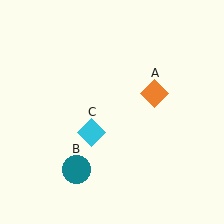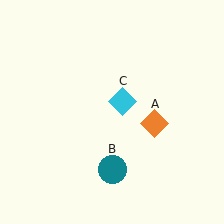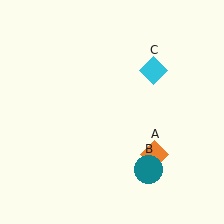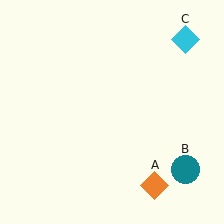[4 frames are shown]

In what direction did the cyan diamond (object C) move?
The cyan diamond (object C) moved up and to the right.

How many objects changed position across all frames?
3 objects changed position: orange diamond (object A), teal circle (object B), cyan diamond (object C).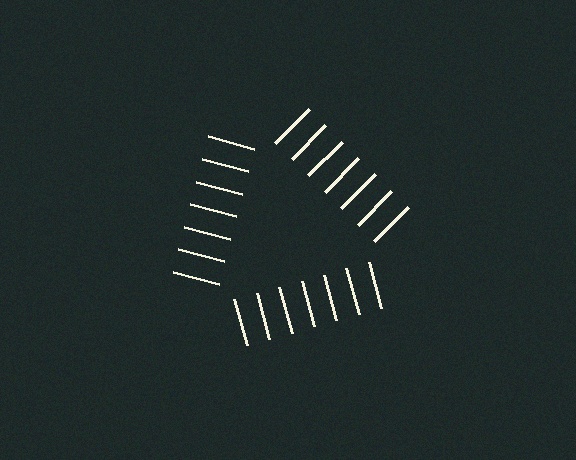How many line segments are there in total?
21 — 7 along each of the 3 edges.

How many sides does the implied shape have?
3 sides — the line-ends trace a triangle.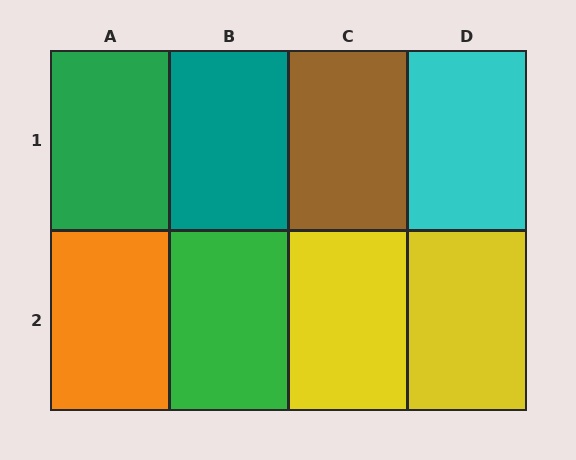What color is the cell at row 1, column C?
Brown.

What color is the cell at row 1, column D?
Cyan.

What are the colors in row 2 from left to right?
Orange, green, yellow, yellow.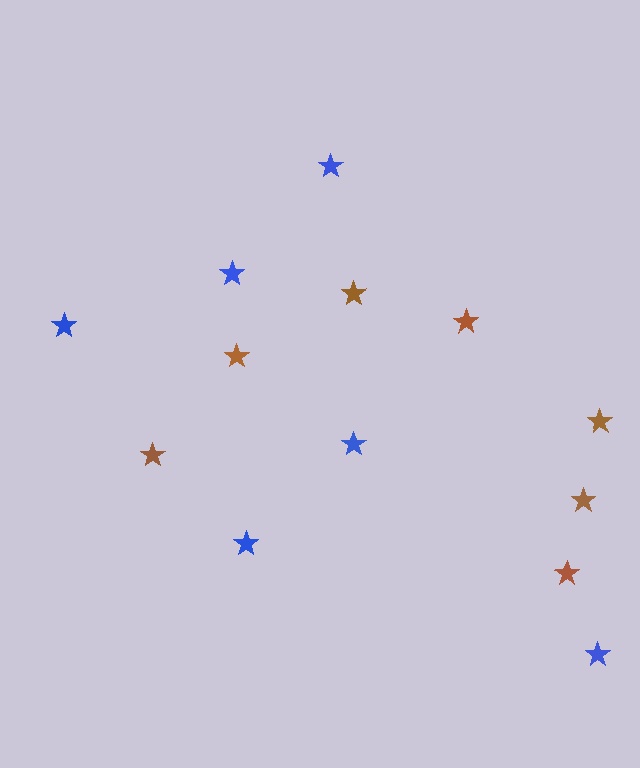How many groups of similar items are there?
There are 2 groups: one group of blue stars (6) and one group of brown stars (7).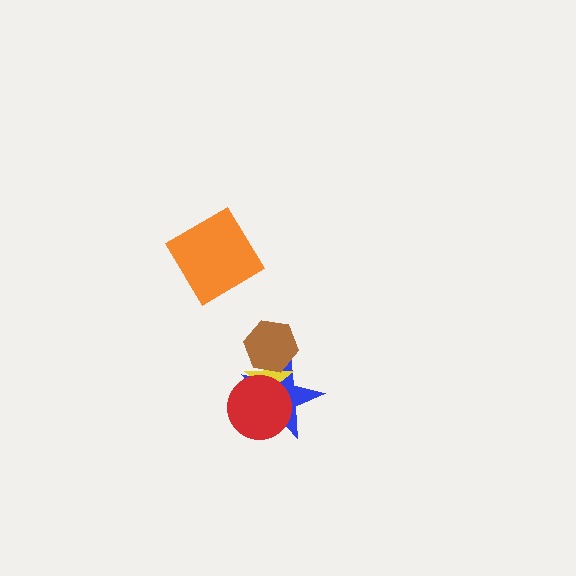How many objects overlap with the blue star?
3 objects overlap with the blue star.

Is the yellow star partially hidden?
Yes, it is partially covered by another shape.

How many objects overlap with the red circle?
2 objects overlap with the red circle.